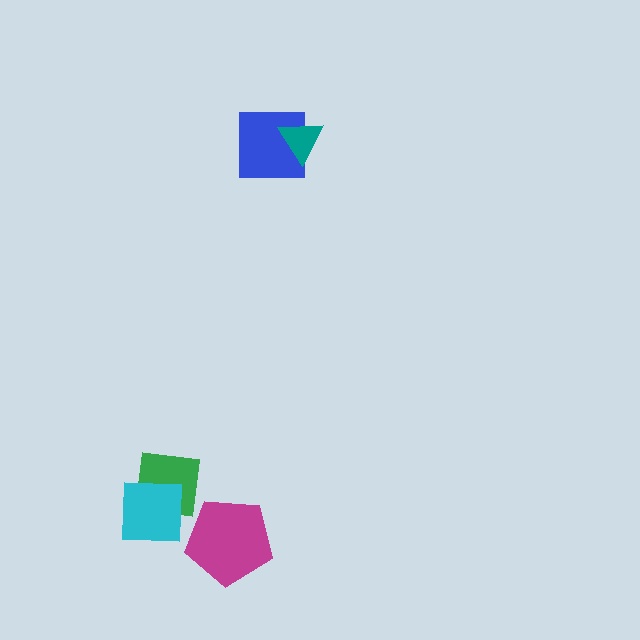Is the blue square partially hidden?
Yes, it is partially covered by another shape.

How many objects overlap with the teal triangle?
1 object overlaps with the teal triangle.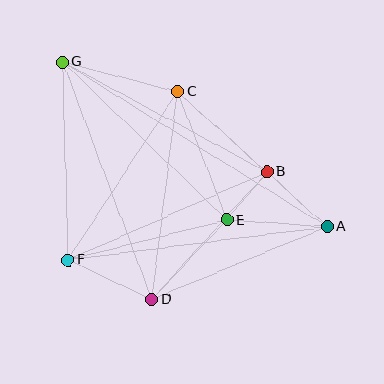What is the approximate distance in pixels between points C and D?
The distance between C and D is approximately 209 pixels.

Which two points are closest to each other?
Points B and E are closest to each other.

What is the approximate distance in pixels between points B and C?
The distance between B and C is approximately 120 pixels.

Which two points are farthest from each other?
Points A and G are farthest from each other.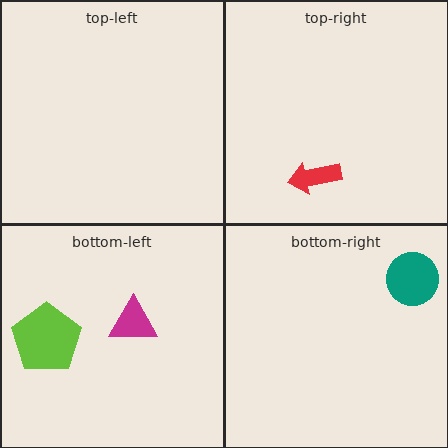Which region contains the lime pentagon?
The bottom-left region.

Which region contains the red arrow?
The top-right region.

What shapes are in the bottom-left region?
The magenta triangle, the lime pentagon.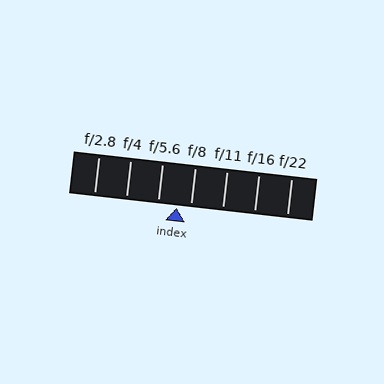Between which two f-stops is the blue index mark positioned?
The index mark is between f/5.6 and f/8.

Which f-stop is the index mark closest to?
The index mark is closest to f/8.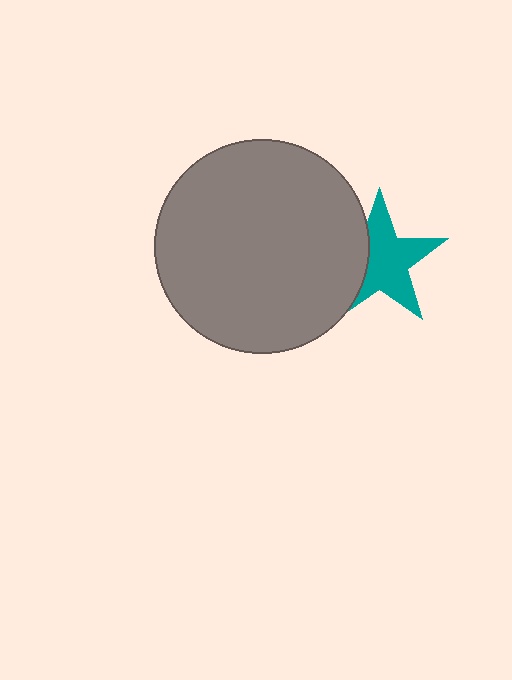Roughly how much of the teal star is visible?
Most of it is visible (roughly 69%).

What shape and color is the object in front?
The object in front is a gray circle.